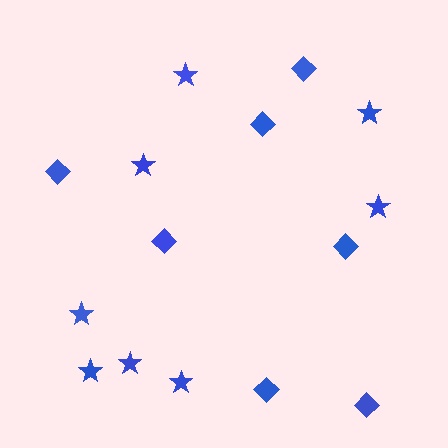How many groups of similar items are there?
There are 2 groups: one group of stars (8) and one group of diamonds (7).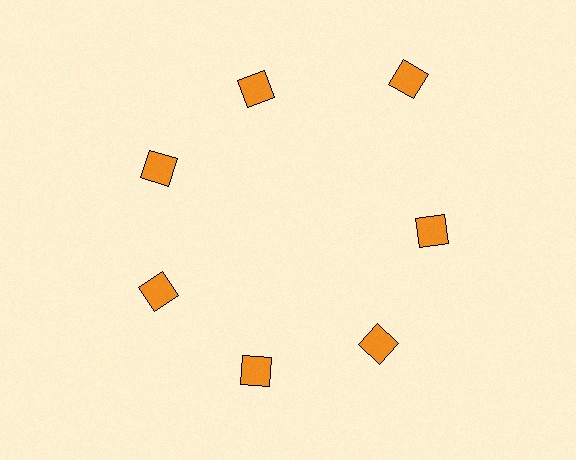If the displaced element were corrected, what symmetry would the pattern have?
It would have 7-fold rotational symmetry — the pattern would map onto itself every 51 degrees.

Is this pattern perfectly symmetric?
No. The 7 orange squares are arranged in a ring, but one element near the 1 o'clock position is pushed outward from the center, breaking the 7-fold rotational symmetry.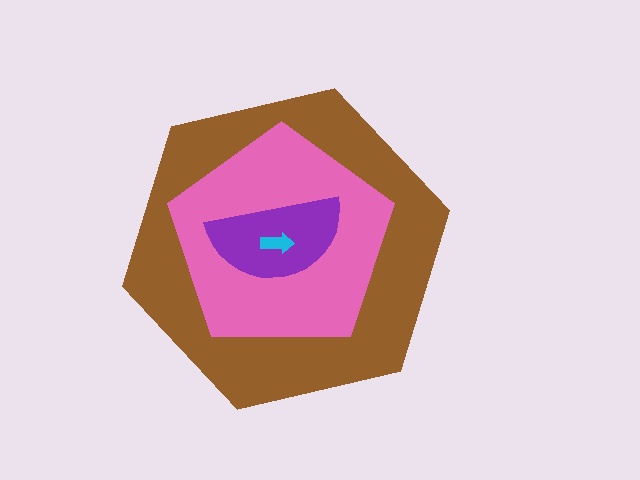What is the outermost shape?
The brown hexagon.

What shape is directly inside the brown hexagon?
The pink pentagon.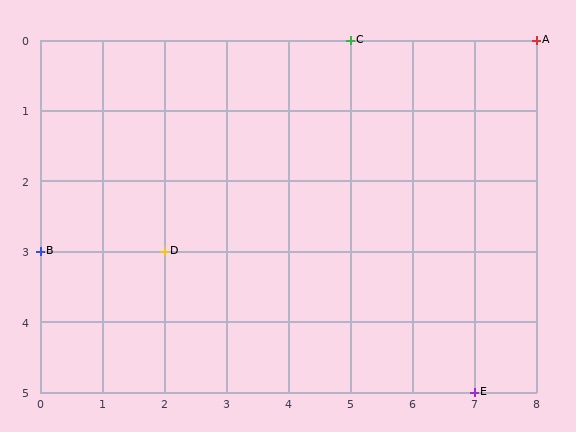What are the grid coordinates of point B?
Point B is at grid coordinates (0, 3).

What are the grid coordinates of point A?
Point A is at grid coordinates (8, 0).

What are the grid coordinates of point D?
Point D is at grid coordinates (2, 3).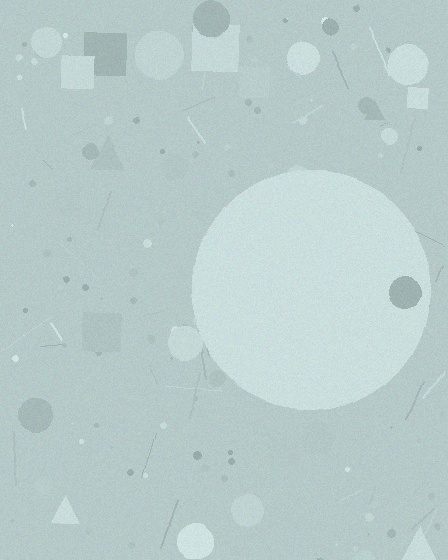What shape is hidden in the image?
A circle is hidden in the image.